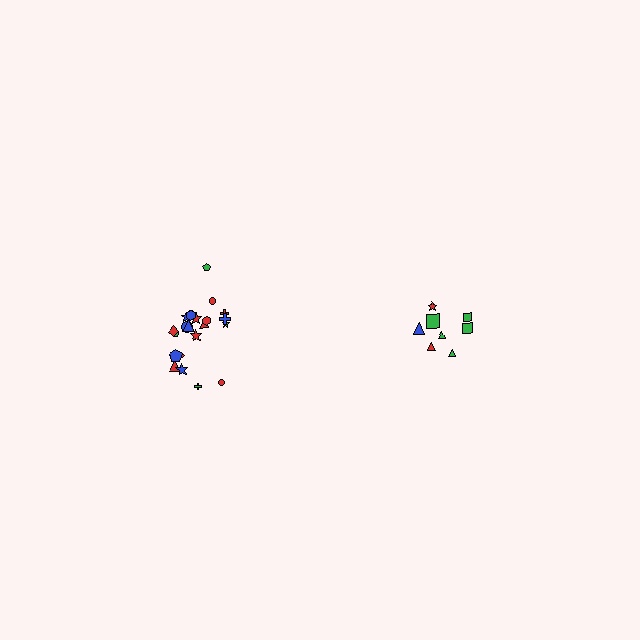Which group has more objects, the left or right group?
The left group.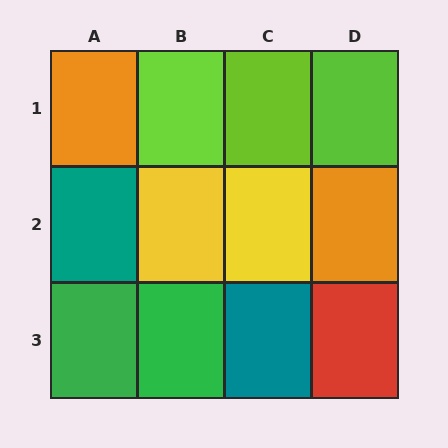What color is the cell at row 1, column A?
Orange.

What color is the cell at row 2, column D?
Orange.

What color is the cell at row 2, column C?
Yellow.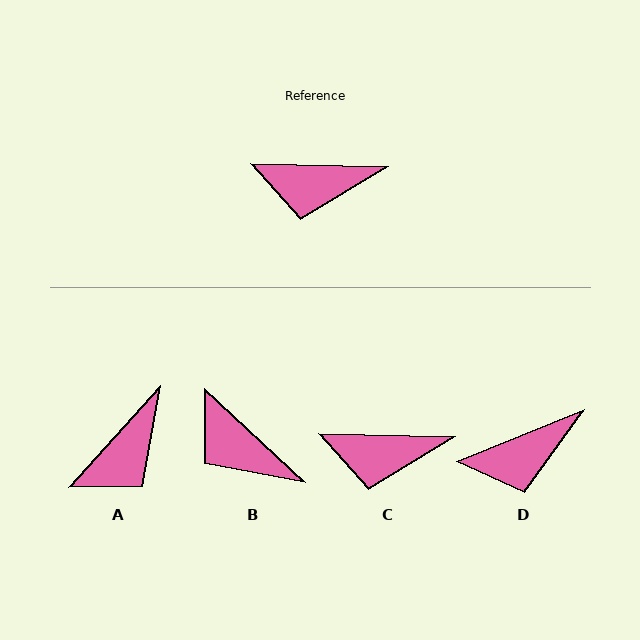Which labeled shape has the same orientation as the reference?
C.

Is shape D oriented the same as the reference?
No, it is off by about 23 degrees.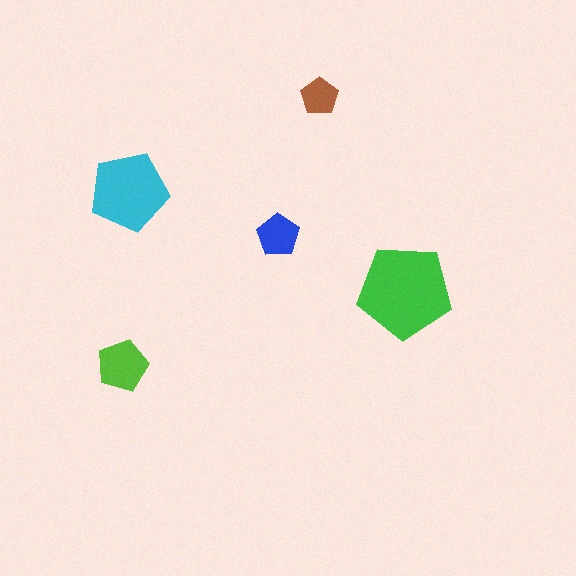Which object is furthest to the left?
The lime pentagon is leftmost.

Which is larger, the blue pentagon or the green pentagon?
The green one.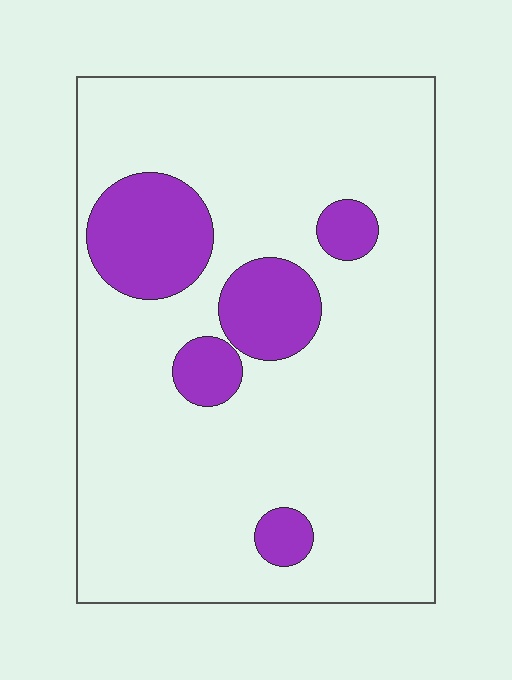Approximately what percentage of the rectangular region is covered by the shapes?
Approximately 15%.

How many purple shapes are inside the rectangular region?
5.